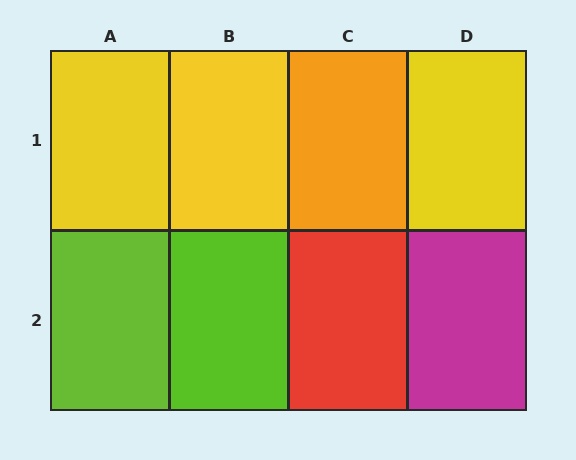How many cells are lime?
2 cells are lime.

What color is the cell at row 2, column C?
Red.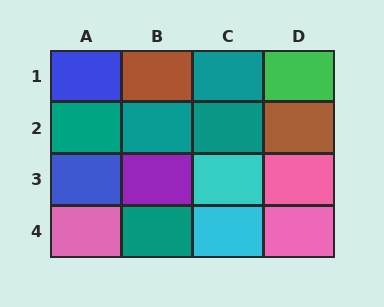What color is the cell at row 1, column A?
Blue.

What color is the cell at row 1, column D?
Green.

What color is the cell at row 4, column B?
Teal.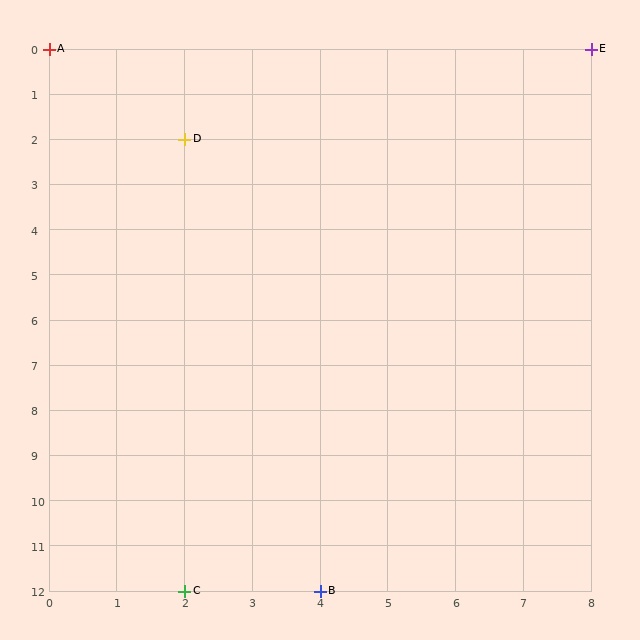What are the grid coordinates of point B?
Point B is at grid coordinates (4, 12).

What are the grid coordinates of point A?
Point A is at grid coordinates (0, 0).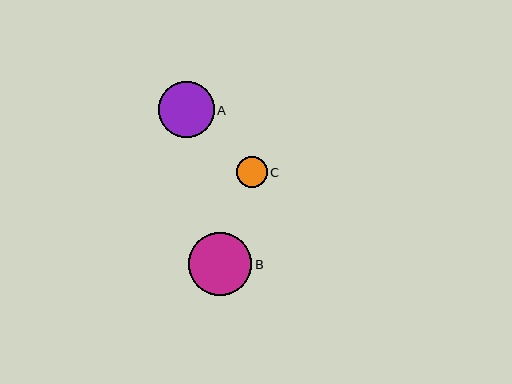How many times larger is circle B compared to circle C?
Circle B is approximately 2.1 times the size of circle C.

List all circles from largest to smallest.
From largest to smallest: B, A, C.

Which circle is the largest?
Circle B is the largest with a size of approximately 64 pixels.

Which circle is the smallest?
Circle C is the smallest with a size of approximately 31 pixels.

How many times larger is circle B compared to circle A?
Circle B is approximately 1.1 times the size of circle A.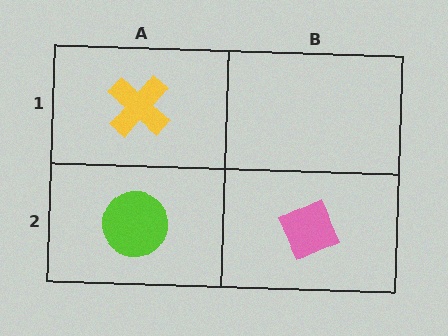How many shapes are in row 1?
1 shape.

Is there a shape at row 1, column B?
No, that cell is empty.